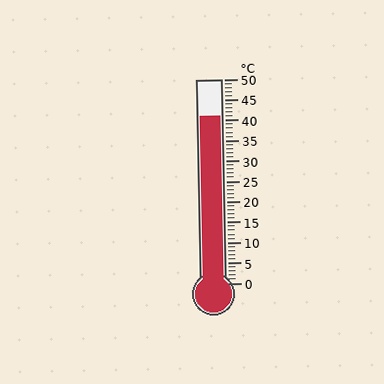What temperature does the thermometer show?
The thermometer shows approximately 41°C.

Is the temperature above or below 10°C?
The temperature is above 10°C.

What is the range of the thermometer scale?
The thermometer scale ranges from 0°C to 50°C.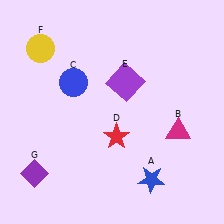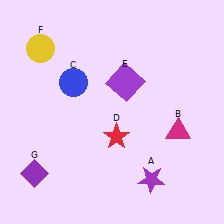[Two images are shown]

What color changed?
The star (A) changed from blue in Image 1 to purple in Image 2.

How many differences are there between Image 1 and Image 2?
There is 1 difference between the two images.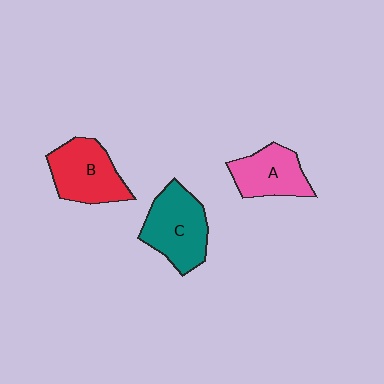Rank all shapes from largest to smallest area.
From largest to smallest: C (teal), B (red), A (pink).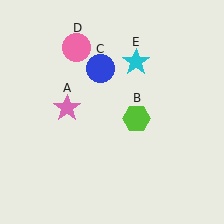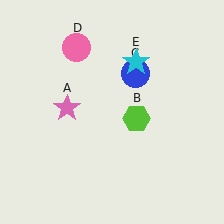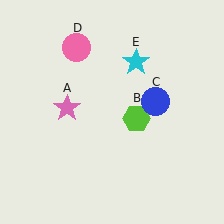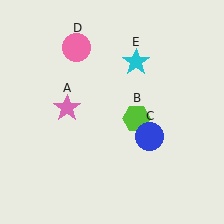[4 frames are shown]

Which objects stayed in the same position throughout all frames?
Pink star (object A) and lime hexagon (object B) and pink circle (object D) and cyan star (object E) remained stationary.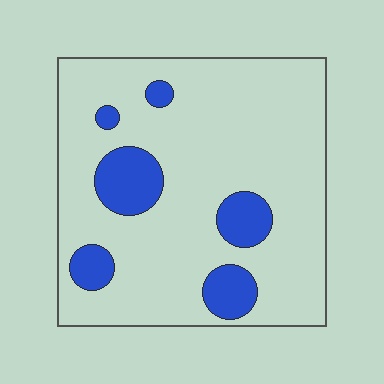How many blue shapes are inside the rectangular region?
6.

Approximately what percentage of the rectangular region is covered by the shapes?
Approximately 15%.